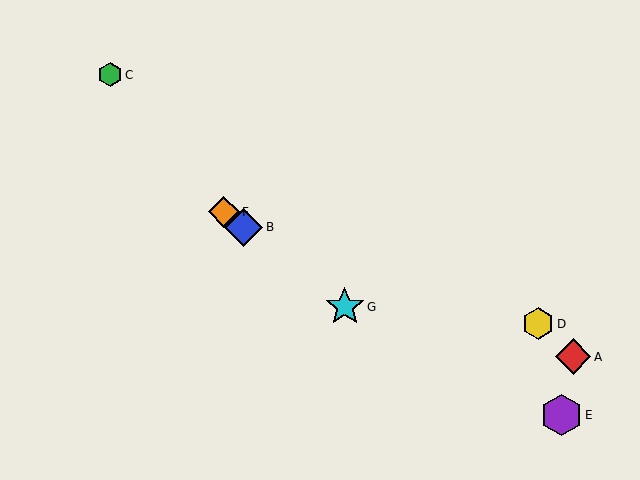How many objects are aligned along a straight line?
3 objects (B, F, G) are aligned along a straight line.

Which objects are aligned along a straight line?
Objects B, F, G are aligned along a straight line.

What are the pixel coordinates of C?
Object C is at (110, 75).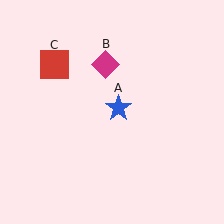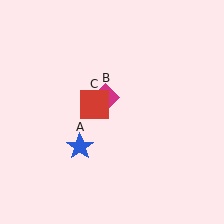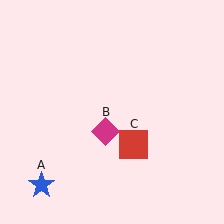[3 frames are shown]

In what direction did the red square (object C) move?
The red square (object C) moved down and to the right.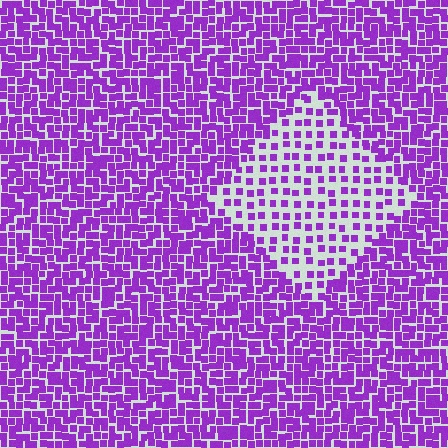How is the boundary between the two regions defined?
The boundary is defined by a change in element density (approximately 2.3x ratio). All elements are the same color, size, and shape.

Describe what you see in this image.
The image contains small purple elements arranged at two different densities. A diamond-shaped region is visible where the elements are less densely packed than the surrounding area.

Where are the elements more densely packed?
The elements are more densely packed outside the diamond boundary.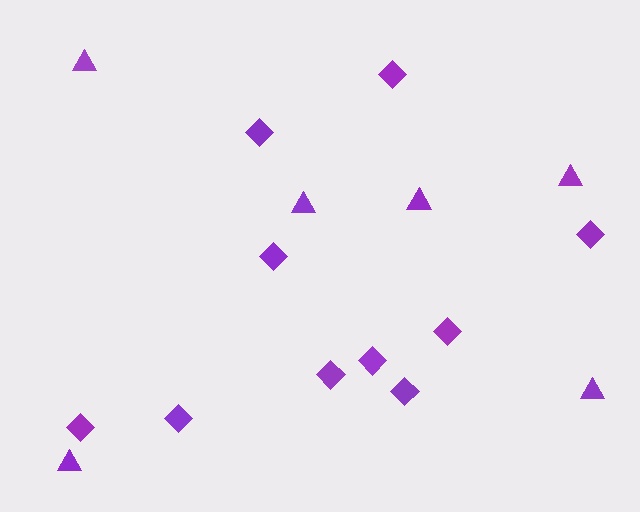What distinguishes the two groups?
There are 2 groups: one group of triangles (6) and one group of diamonds (10).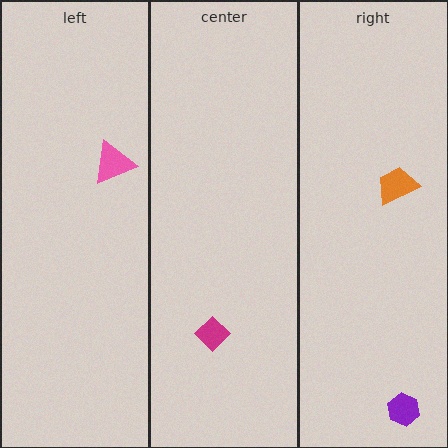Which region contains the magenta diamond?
The center region.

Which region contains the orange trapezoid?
The right region.